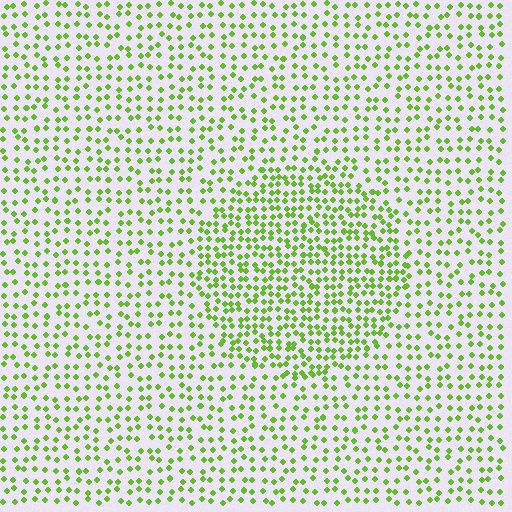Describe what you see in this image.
The image contains small lime elements arranged at two different densities. A circle-shaped region is visible where the elements are more densely packed than the surrounding area.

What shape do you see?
I see a circle.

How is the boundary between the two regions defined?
The boundary is defined by a change in element density (approximately 1.7x ratio). All elements are the same color, size, and shape.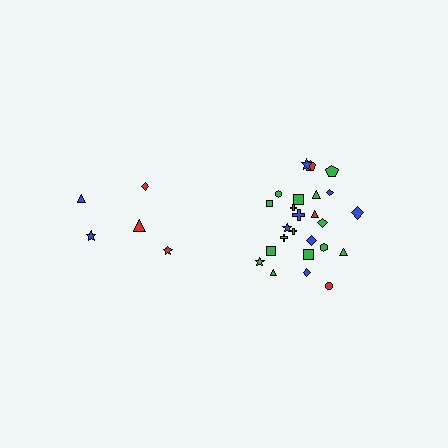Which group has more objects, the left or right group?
The right group.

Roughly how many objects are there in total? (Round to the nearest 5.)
Roughly 30 objects in total.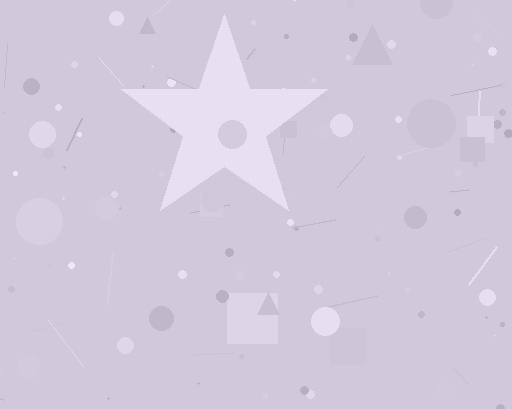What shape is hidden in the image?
A star is hidden in the image.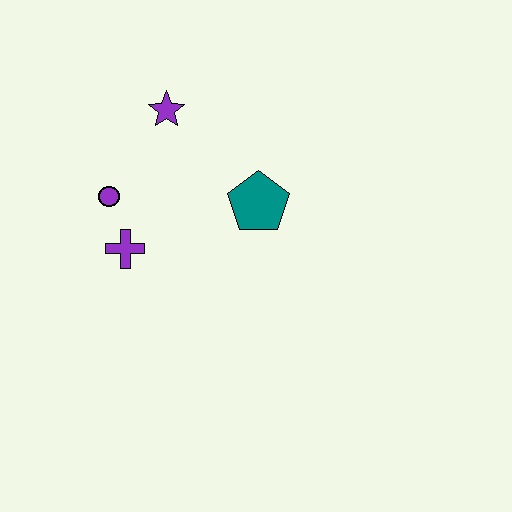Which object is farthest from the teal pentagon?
The purple circle is farthest from the teal pentagon.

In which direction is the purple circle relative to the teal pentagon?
The purple circle is to the left of the teal pentagon.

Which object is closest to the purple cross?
The purple circle is closest to the purple cross.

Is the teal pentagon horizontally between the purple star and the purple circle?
No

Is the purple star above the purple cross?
Yes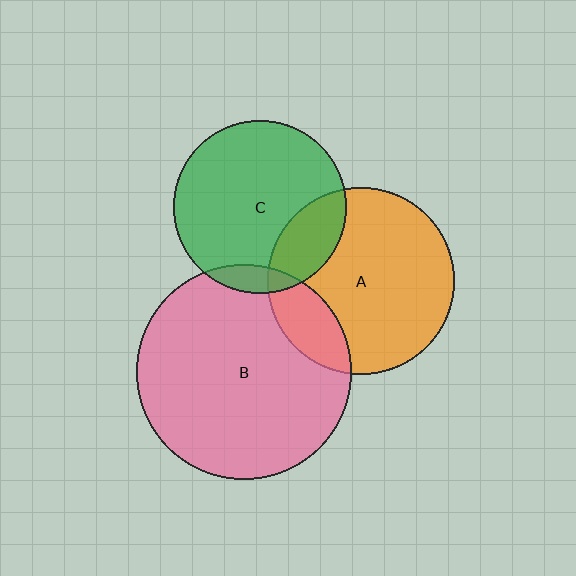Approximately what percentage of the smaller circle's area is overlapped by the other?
Approximately 20%.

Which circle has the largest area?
Circle B (pink).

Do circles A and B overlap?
Yes.